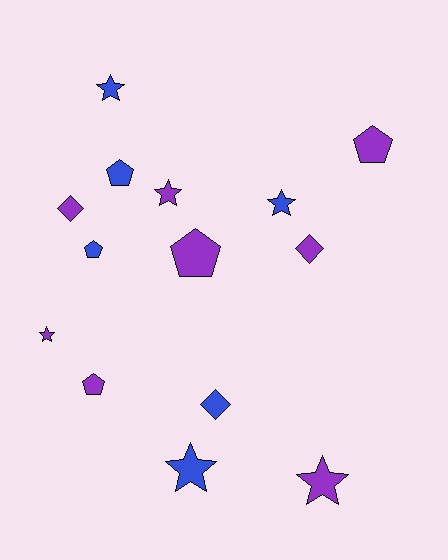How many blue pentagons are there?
There are 2 blue pentagons.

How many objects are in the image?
There are 14 objects.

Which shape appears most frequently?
Star, with 6 objects.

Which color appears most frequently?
Purple, with 8 objects.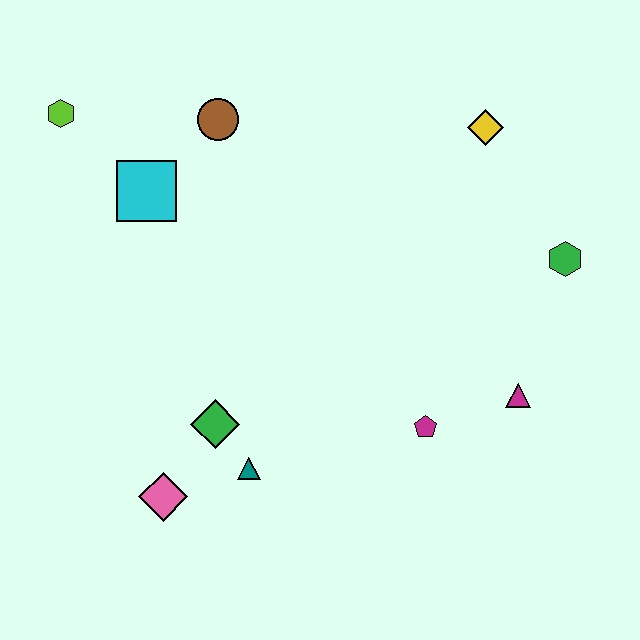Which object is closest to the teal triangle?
The green diamond is closest to the teal triangle.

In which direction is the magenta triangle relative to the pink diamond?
The magenta triangle is to the right of the pink diamond.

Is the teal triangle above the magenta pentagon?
No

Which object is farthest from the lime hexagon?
The magenta triangle is farthest from the lime hexagon.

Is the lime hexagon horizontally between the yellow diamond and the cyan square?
No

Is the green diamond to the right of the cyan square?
Yes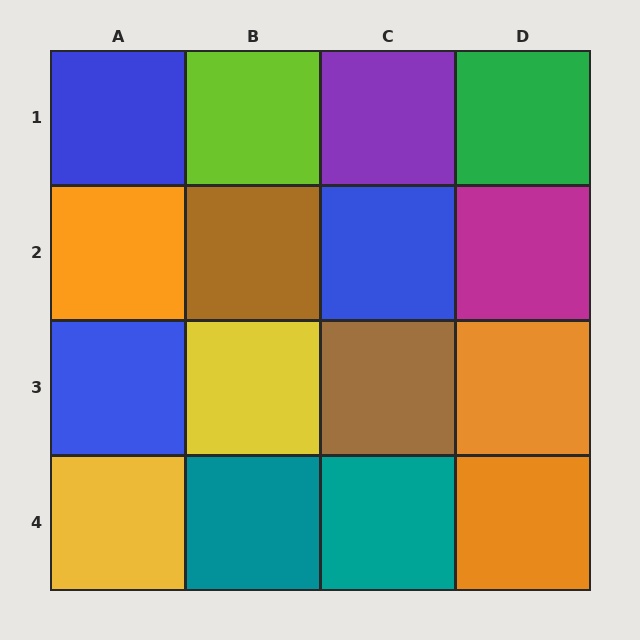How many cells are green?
1 cell is green.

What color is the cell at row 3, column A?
Blue.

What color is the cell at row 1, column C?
Purple.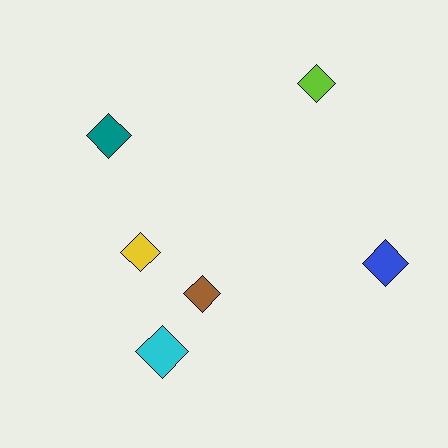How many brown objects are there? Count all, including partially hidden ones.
There is 1 brown object.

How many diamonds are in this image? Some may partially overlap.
There are 6 diamonds.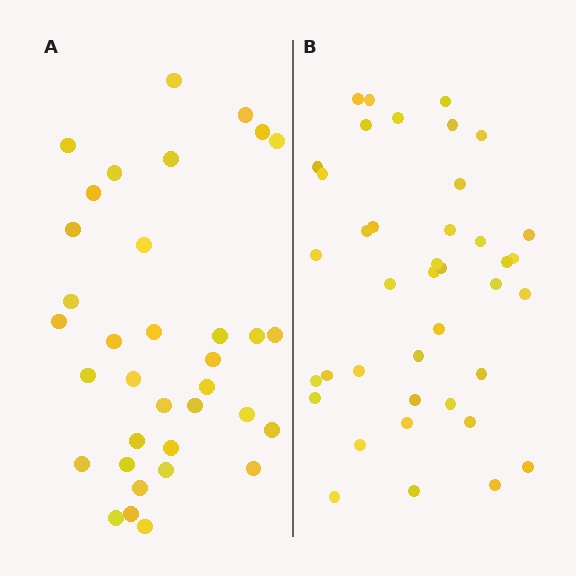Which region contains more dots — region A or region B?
Region B (the right region) has more dots.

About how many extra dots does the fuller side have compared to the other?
Region B has about 5 more dots than region A.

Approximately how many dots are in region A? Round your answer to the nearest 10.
About 40 dots. (The exact count is 35, which rounds to 40.)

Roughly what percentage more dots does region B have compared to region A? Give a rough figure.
About 15% more.